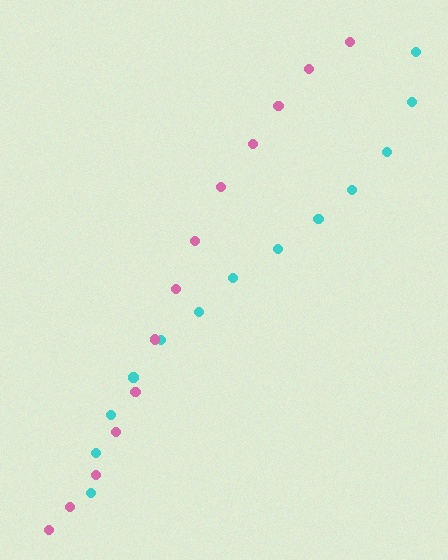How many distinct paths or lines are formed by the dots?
There are 2 distinct paths.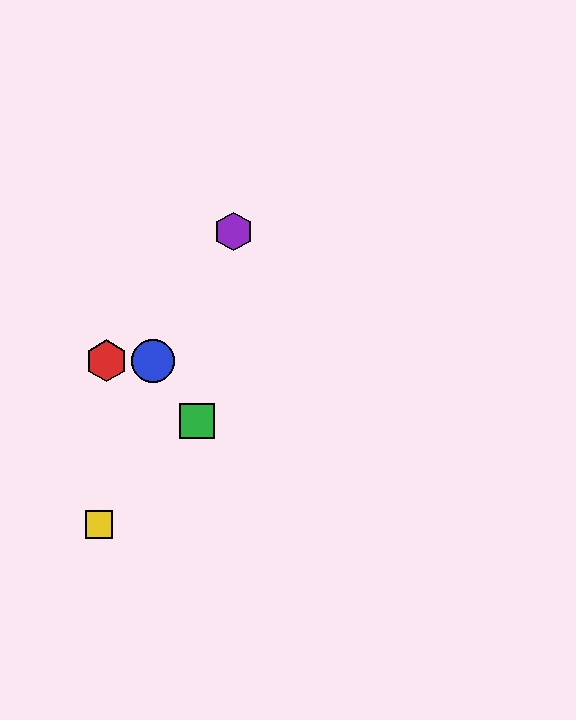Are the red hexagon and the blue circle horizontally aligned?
Yes, both are at y≈361.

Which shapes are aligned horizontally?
The red hexagon, the blue circle are aligned horizontally.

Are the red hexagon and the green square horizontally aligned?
No, the red hexagon is at y≈361 and the green square is at y≈421.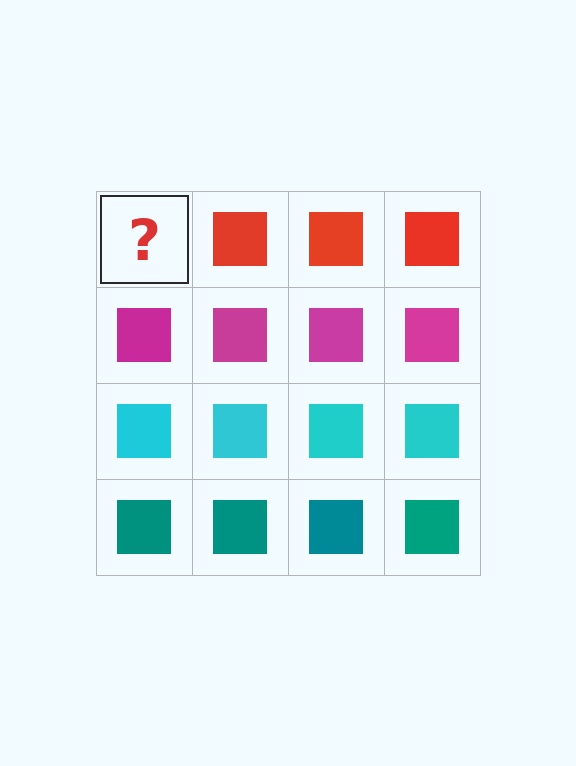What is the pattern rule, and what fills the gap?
The rule is that each row has a consistent color. The gap should be filled with a red square.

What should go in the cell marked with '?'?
The missing cell should contain a red square.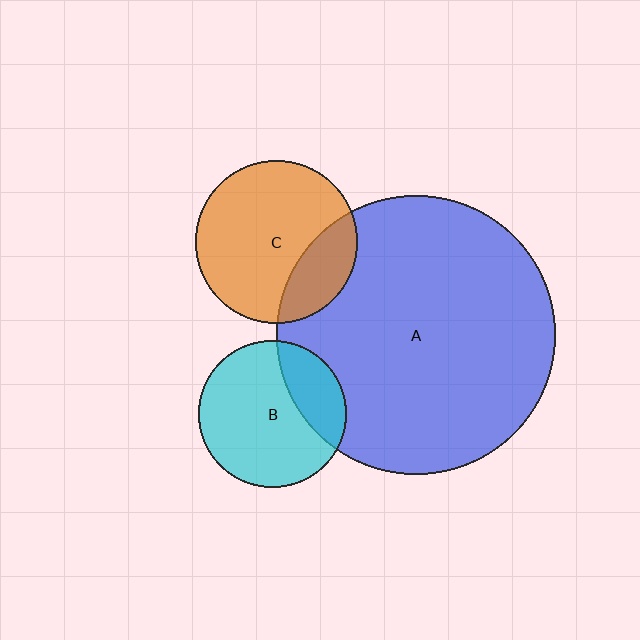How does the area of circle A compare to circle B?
Approximately 3.6 times.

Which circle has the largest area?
Circle A (blue).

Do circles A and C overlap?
Yes.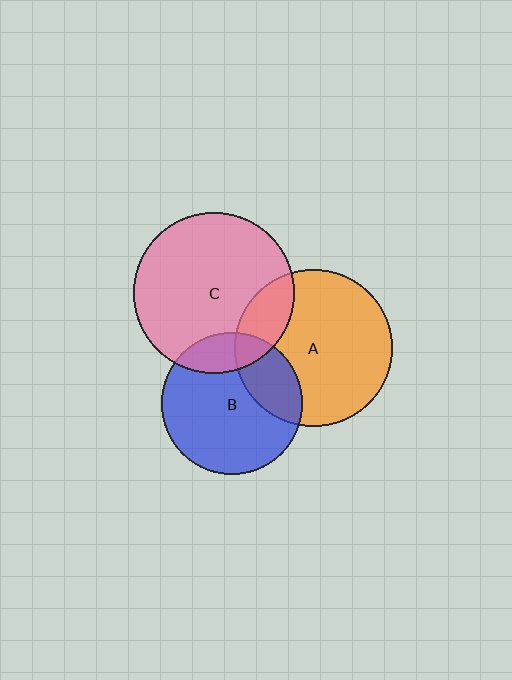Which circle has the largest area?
Circle C (pink).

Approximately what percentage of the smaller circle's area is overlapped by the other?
Approximately 20%.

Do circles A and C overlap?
Yes.